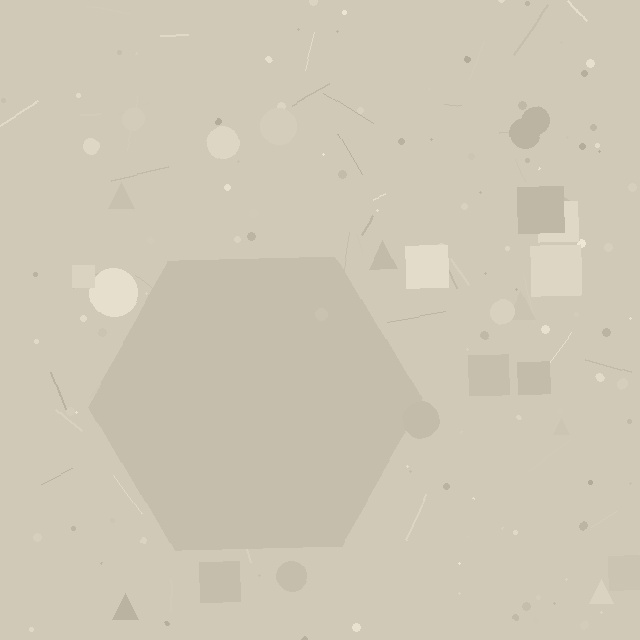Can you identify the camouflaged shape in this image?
The camouflaged shape is a hexagon.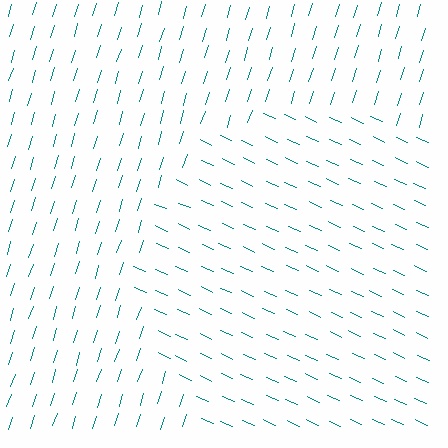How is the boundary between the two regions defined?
The boundary is defined purely by a change in line orientation (approximately 83 degrees difference). All lines are the same color and thickness.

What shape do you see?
I see a circle.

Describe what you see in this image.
The image is filled with small teal line segments. A circle region in the image has lines oriented differently from the surrounding lines, creating a visible texture boundary.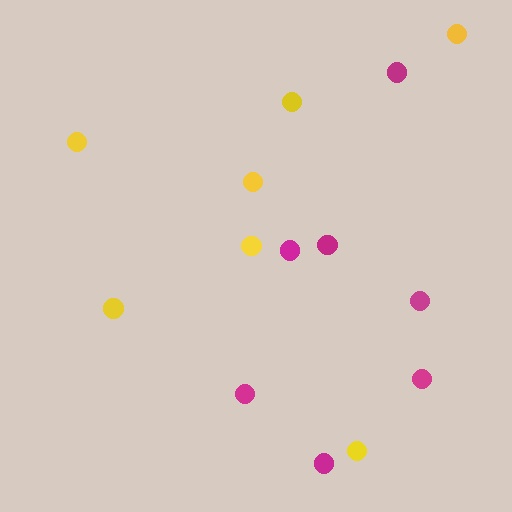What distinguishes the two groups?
There are 2 groups: one group of magenta circles (7) and one group of yellow circles (7).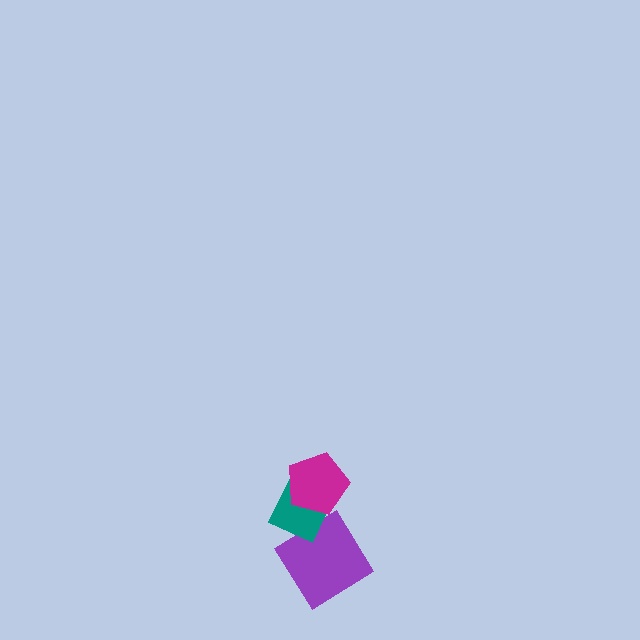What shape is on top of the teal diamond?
The magenta pentagon is on top of the teal diamond.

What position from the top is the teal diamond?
The teal diamond is 2nd from the top.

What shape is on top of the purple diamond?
The teal diamond is on top of the purple diamond.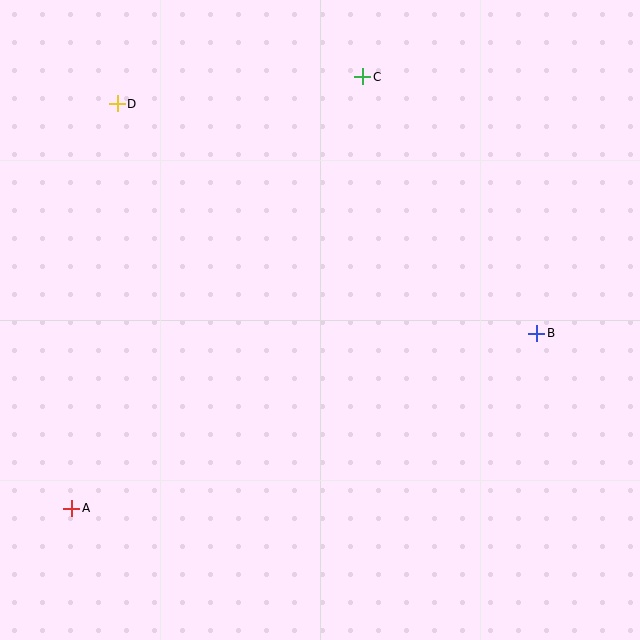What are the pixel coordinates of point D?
Point D is at (117, 104).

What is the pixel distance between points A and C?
The distance between A and C is 520 pixels.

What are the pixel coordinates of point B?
Point B is at (537, 333).